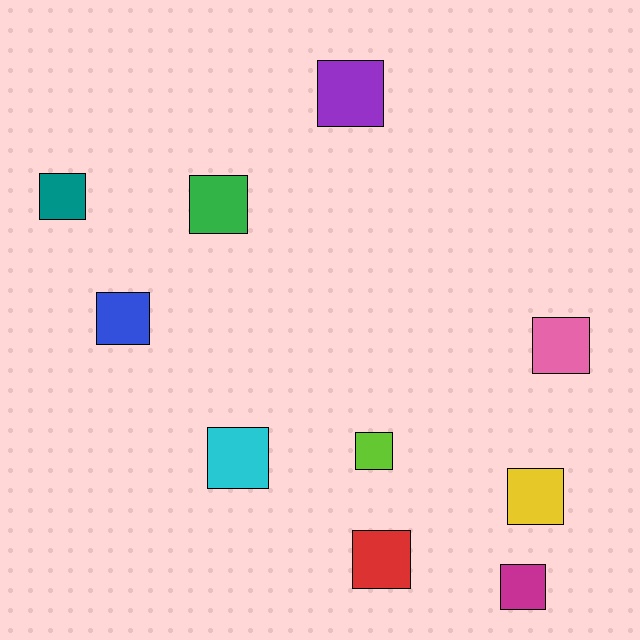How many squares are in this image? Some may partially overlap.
There are 10 squares.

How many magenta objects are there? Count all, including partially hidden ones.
There is 1 magenta object.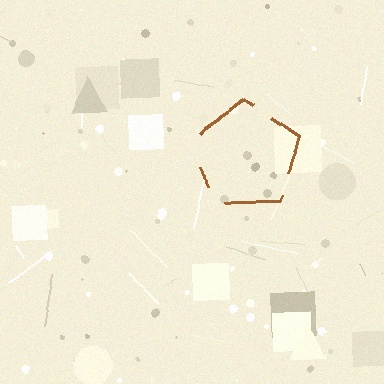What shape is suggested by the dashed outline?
The dashed outline suggests a pentagon.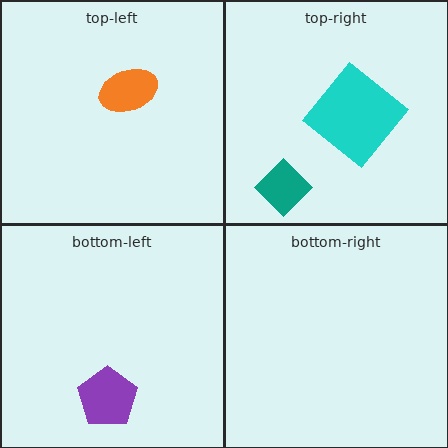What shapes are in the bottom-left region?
The purple pentagon.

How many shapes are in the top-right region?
2.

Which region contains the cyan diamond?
The top-right region.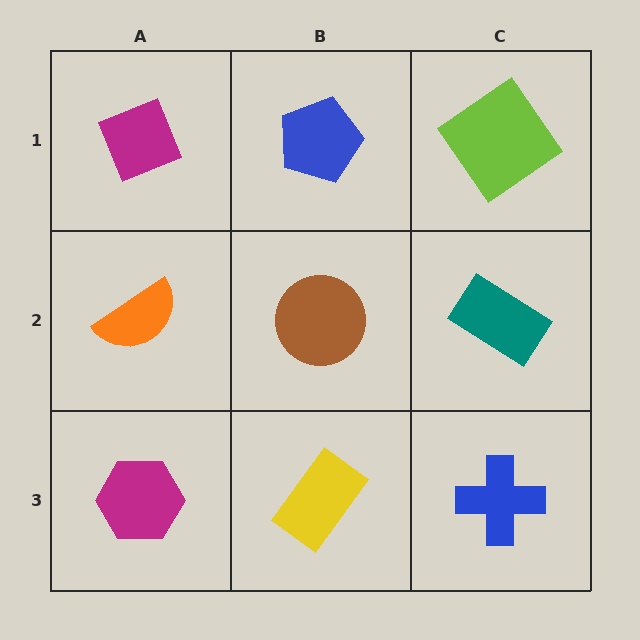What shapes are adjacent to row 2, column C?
A lime diamond (row 1, column C), a blue cross (row 3, column C), a brown circle (row 2, column B).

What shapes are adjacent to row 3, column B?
A brown circle (row 2, column B), a magenta hexagon (row 3, column A), a blue cross (row 3, column C).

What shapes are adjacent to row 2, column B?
A blue pentagon (row 1, column B), a yellow rectangle (row 3, column B), an orange semicircle (row 2, column A), a teal rectangle (row 2, column C).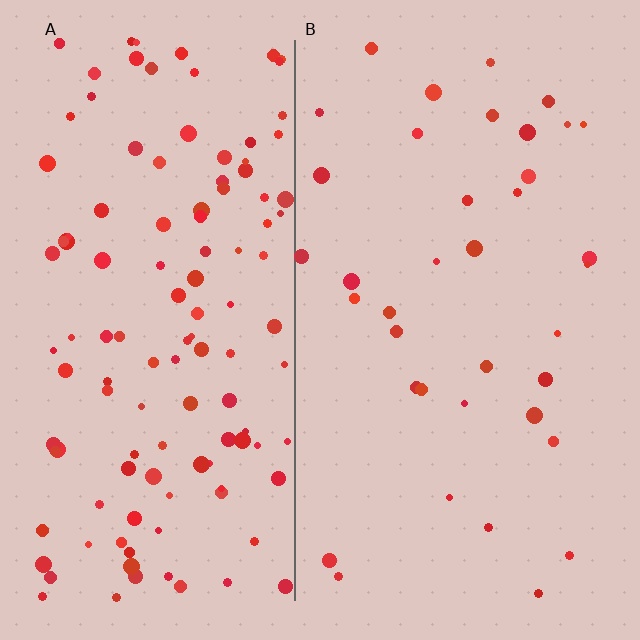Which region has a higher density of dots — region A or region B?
A (the left).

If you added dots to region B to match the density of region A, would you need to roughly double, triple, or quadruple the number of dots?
Approximately triple.